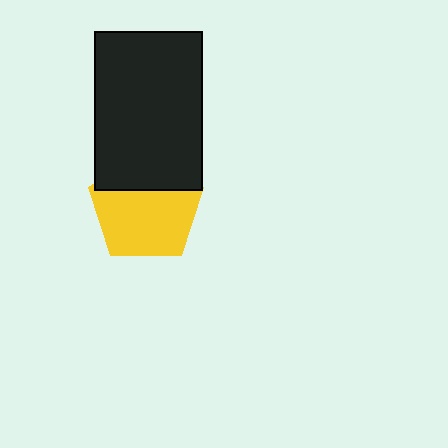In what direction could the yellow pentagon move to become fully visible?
The yellow pentagon could move down. That would shift it out from behind the black rectangle entirely.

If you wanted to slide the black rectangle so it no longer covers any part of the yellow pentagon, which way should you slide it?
Slide it up — that is the most direct way to separate the two shapes.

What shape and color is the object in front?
The object in front is a black rectangle.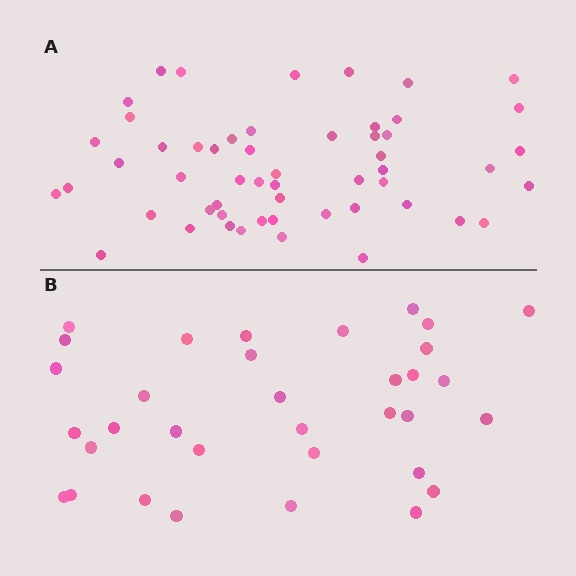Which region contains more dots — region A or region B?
Region A (the top region) has more dots.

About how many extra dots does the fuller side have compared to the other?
Region A has approximately 20 more dots than region B.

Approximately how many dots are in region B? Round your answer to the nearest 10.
About 30 dots. (The exact count is 34, which rounds to 30.)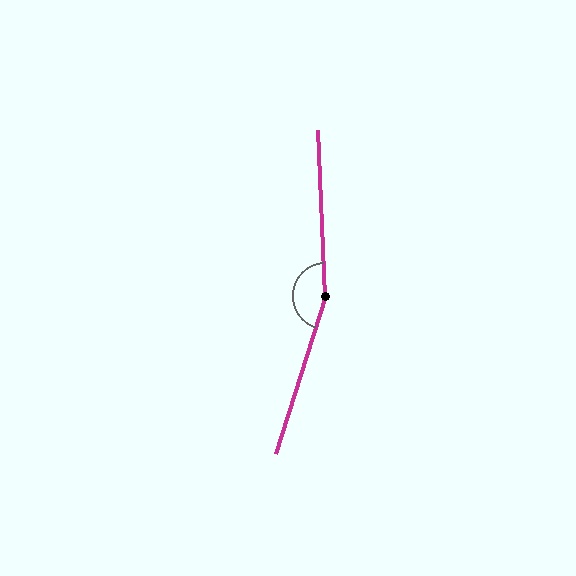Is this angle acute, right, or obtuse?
It is obtuse.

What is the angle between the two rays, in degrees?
Approximately 160 degrees.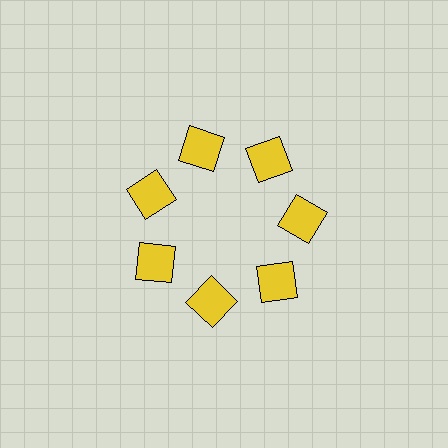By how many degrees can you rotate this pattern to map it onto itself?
The pattern maps onto itself every 51 degrees of rotation.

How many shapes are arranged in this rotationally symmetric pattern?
There are 14 shapes, arranged in 7 groups of 2.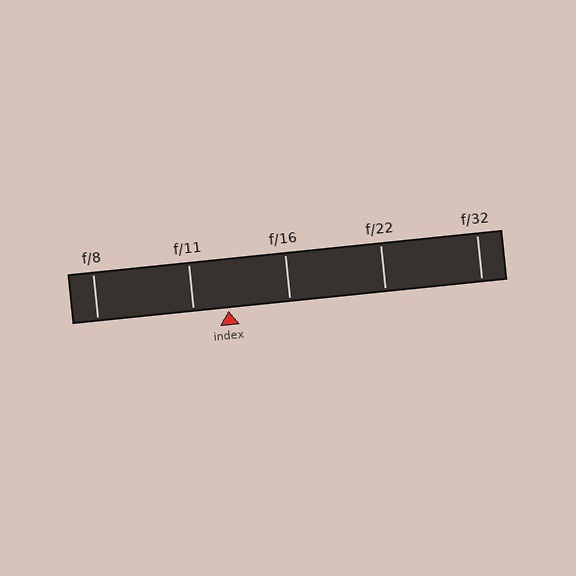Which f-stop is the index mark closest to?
The index mark is closest to f/11.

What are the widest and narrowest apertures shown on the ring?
The widest aperture shown is f/8 and the narrowest is f/32.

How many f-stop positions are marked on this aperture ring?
There are 5 f-stop positions marked.